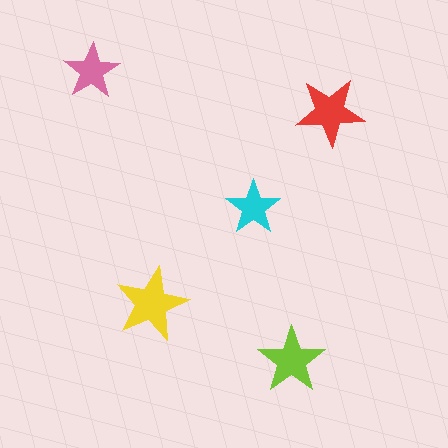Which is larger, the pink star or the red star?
The red one.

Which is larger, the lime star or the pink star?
The lime one.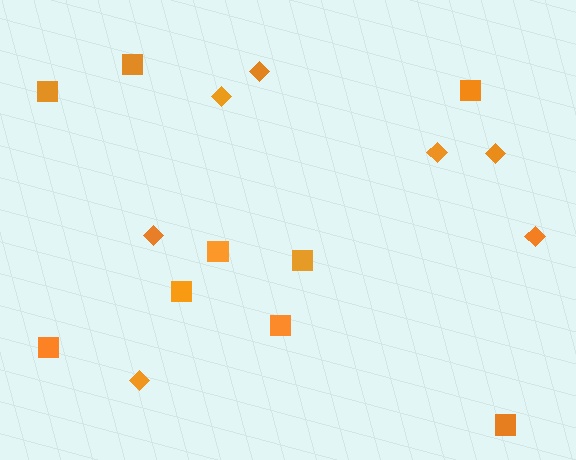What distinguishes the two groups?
There are 2 groups: one group of diamonds (7) and one group of squares (9).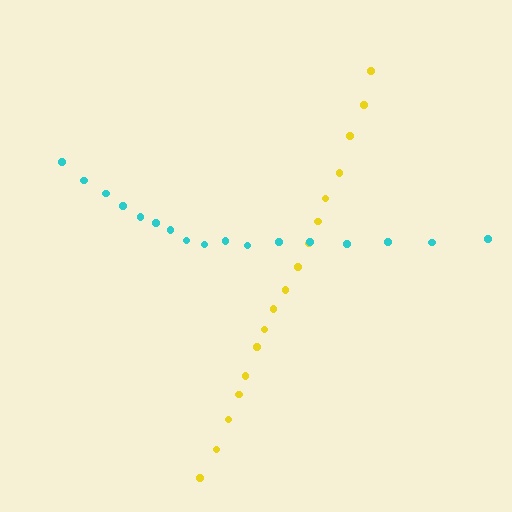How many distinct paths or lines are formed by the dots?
There are 2 distinct paths.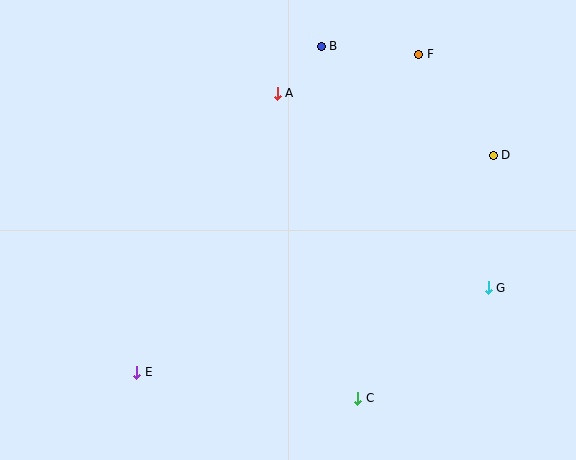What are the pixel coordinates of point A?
Point A is at (277, 93).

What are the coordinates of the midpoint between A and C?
The midpoint between A and C is at (317, 246).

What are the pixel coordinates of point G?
Point G is at (488, 288).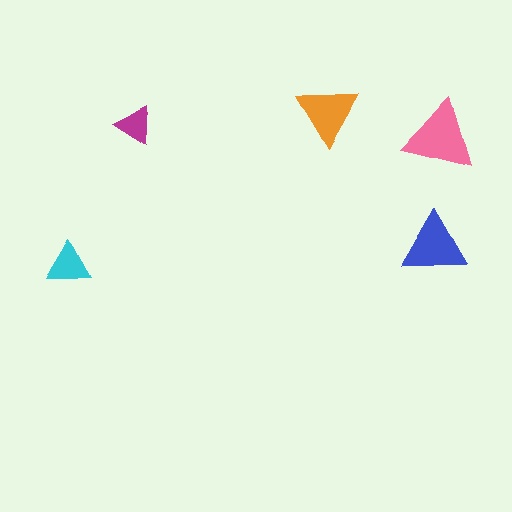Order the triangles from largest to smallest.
the pink one, the blue one, the orange one, the cyan one, the magenta one.